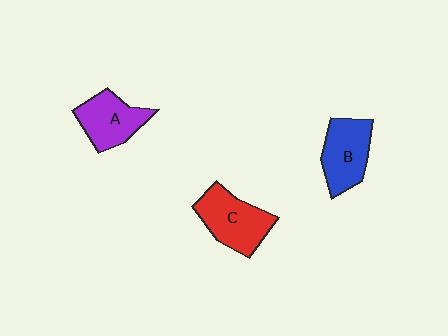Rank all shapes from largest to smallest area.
From largest to smallest: C (red), B (blue), A (purple).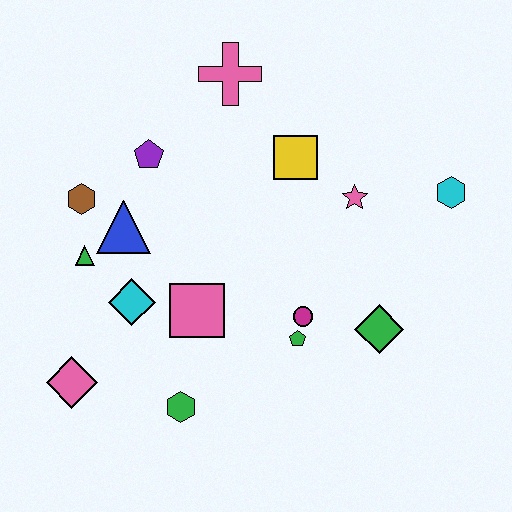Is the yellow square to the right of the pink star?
No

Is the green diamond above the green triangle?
No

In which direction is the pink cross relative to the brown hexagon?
The pink cross is to the right of the brown hexagon.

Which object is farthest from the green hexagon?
The cyan hexagon is farthest from the green hexagon.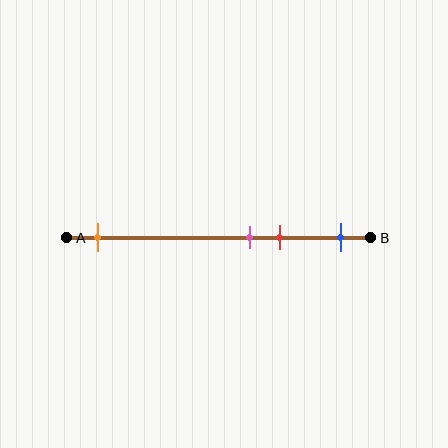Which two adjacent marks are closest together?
The pink and red marks are the closest adjacent pair.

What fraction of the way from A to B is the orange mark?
The orange mark is approximately 10% (0.1) of the way from A to B.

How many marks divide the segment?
There are 4 marks dividing the segment.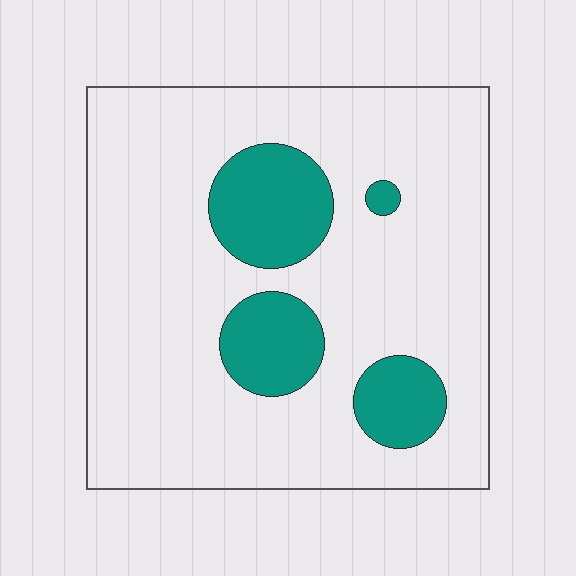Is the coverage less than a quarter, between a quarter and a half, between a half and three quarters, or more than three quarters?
Less than a quarter.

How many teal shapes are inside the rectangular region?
4.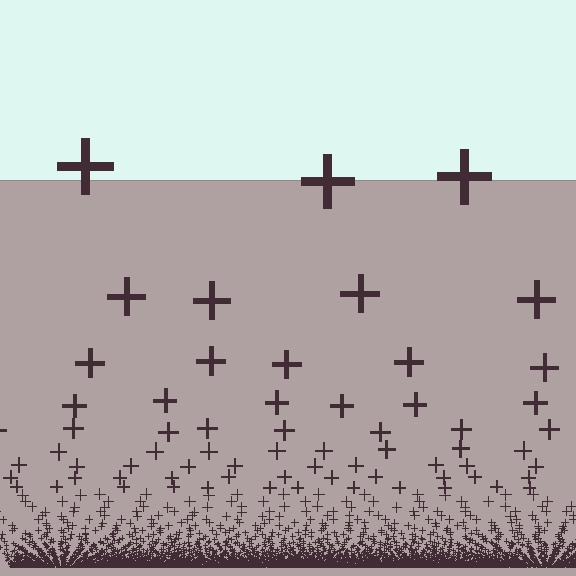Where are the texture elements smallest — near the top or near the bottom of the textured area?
Near the bottom.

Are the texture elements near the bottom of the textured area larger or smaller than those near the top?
Smaller. The gradient is inverted — elements near the bottom are smaller and denser.